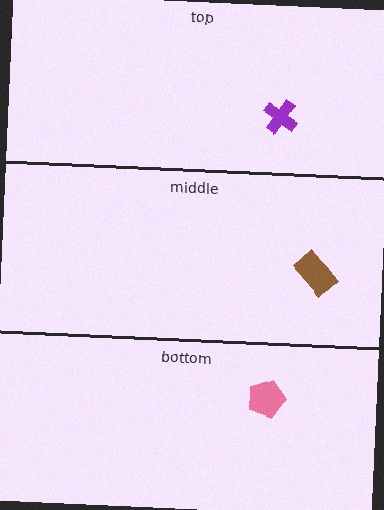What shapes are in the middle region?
The brown rectangle.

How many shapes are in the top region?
1.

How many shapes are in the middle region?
1.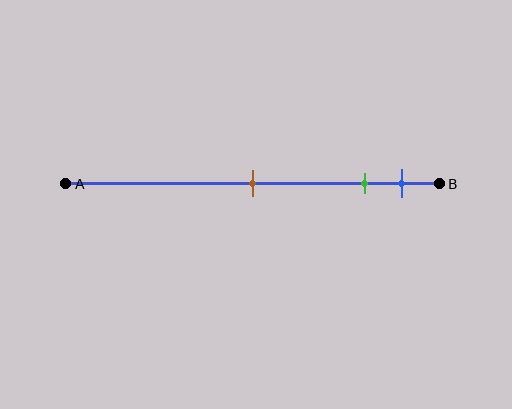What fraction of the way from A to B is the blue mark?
The blue mark is approximately 90% (0.9) of the way from A to B.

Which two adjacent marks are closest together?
The green and blue marks are the closest adjacent pair.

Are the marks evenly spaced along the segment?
No, the marks are not evenly spaced.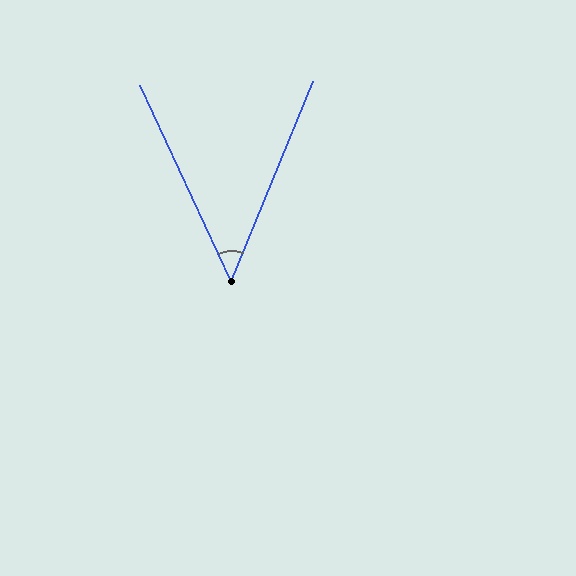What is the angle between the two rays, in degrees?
Approximately 47 degrees.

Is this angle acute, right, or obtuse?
It is acute.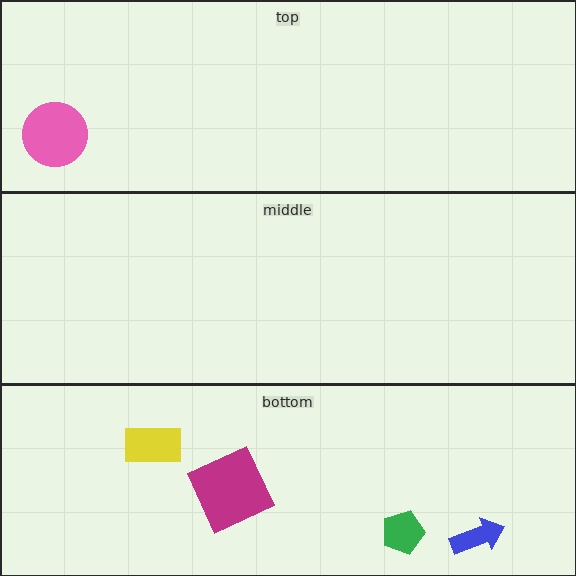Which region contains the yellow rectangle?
The bottom region.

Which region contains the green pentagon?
The bottom region.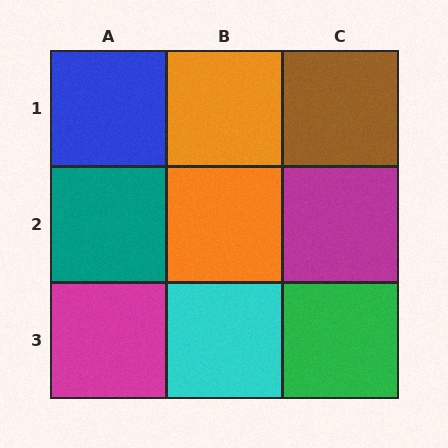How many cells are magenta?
2 cells are magenta.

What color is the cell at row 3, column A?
Magenta.